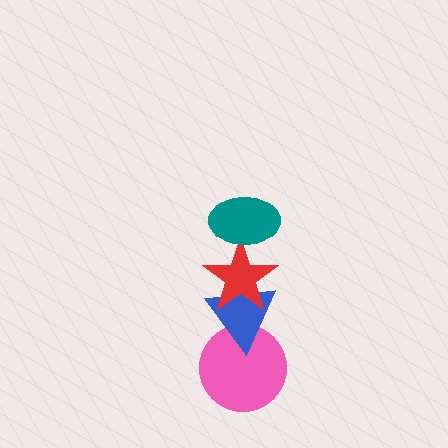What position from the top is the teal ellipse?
The teal ellipse is 1st from the top.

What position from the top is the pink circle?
The pink circle is 4th from the top.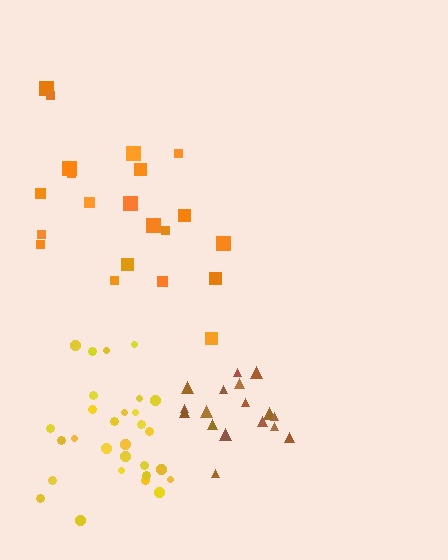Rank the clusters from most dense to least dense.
brown, yellow, orange.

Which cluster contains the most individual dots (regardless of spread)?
Yellow (29).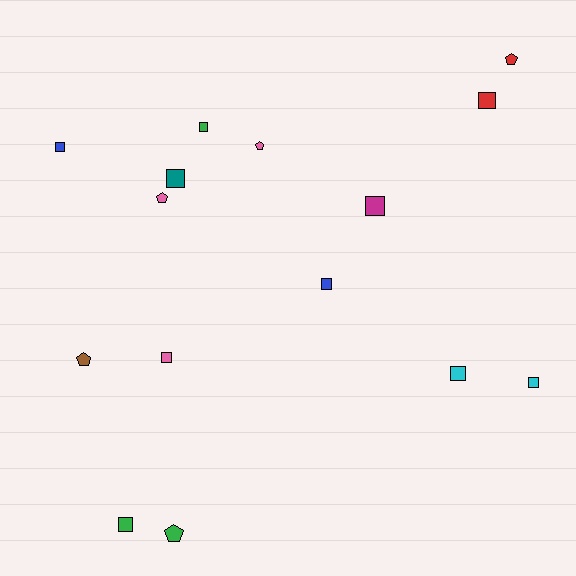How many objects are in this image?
There are 15 objects.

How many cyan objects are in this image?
There are 2 cyan objects.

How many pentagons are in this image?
There are 5 pentagons.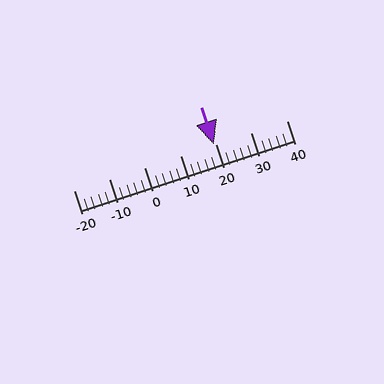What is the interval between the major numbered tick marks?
The major tick marks are spaced 10 units apart.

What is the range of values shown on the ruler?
The ruler shows values from -20 to 40.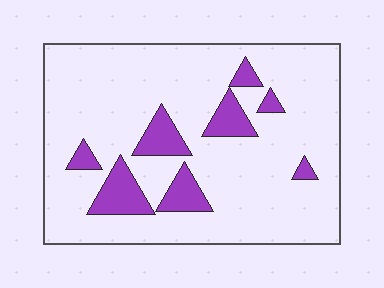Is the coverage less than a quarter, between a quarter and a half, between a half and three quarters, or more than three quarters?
Less than a quarter.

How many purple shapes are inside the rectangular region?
8.